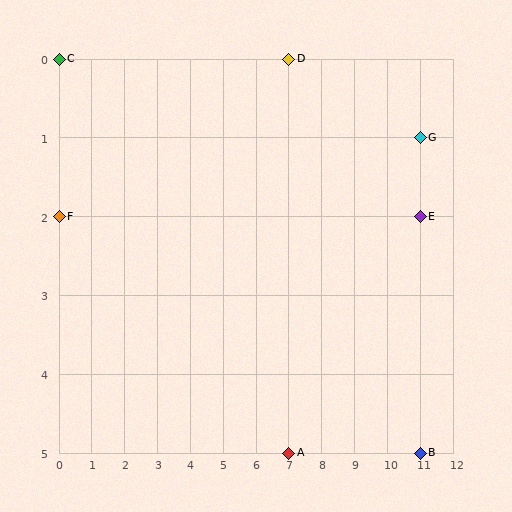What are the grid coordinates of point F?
Point F is at grid coordinates (0, 2).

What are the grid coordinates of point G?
Point G is at grid coordinates (11, 1).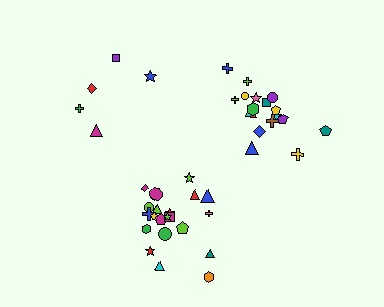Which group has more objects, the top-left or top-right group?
The top-right group.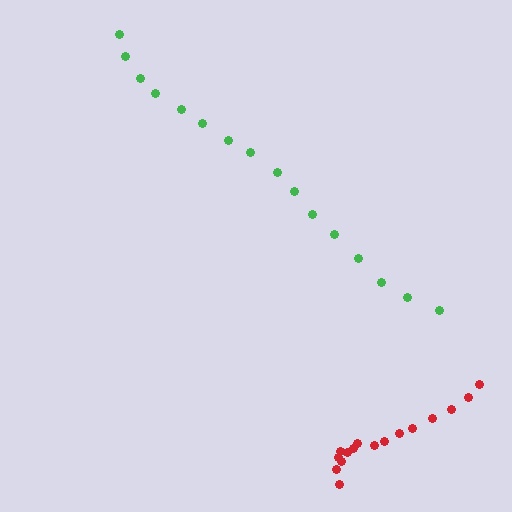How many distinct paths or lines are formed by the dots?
There are 2 distinct paths.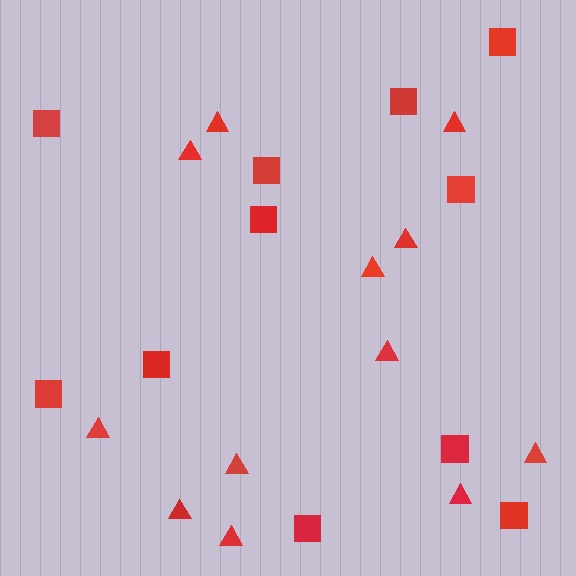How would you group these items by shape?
There are 2 groups: one group of squares (11) and one group of triangles (12).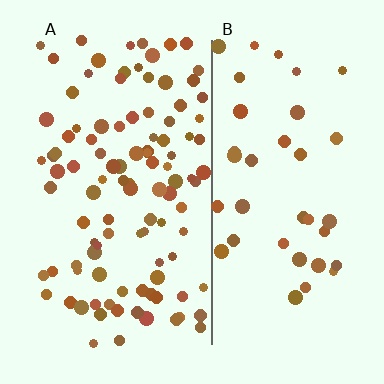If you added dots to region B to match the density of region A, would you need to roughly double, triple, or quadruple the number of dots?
Approximately triple.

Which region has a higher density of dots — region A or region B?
A (the left).